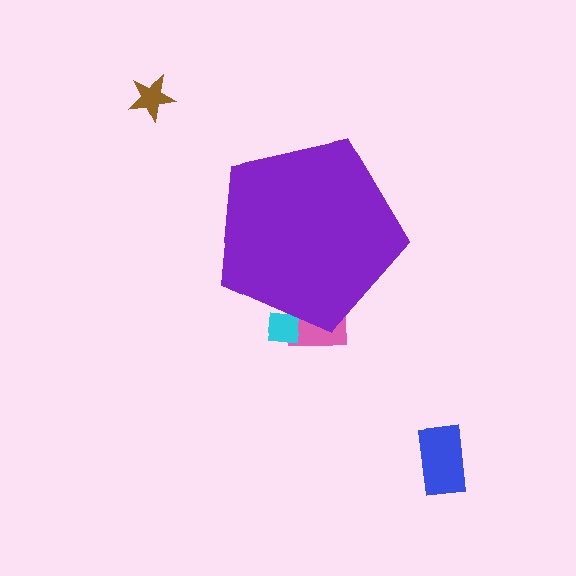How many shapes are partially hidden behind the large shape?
2 shapes are partially hidden.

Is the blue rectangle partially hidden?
No, the blue rectangle is fully visible.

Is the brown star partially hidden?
No, the brown star is fully visible.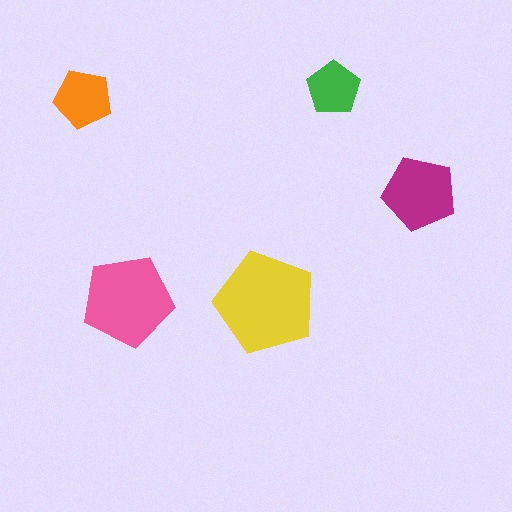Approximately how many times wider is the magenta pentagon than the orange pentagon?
About 1.5 times wider.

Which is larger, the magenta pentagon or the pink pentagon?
The pink one.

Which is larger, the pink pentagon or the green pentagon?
The pink one.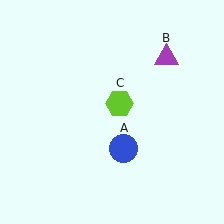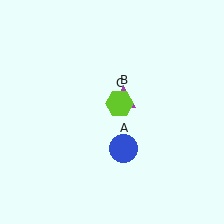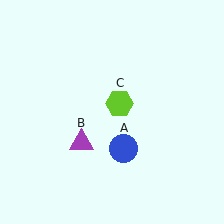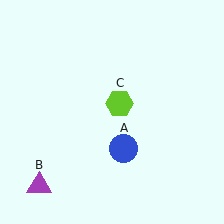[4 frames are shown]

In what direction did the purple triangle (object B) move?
The purple triangle (object B) moved down and to the left.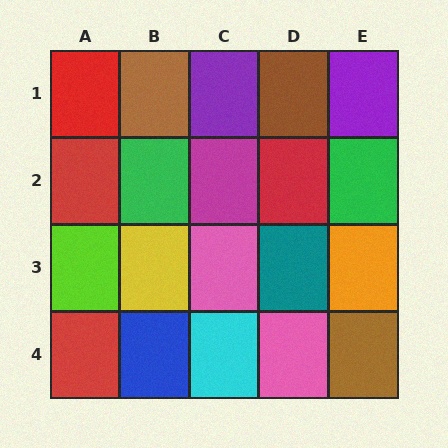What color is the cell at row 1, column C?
Purple.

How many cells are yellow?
1 cell is yellow.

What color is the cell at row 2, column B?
Green.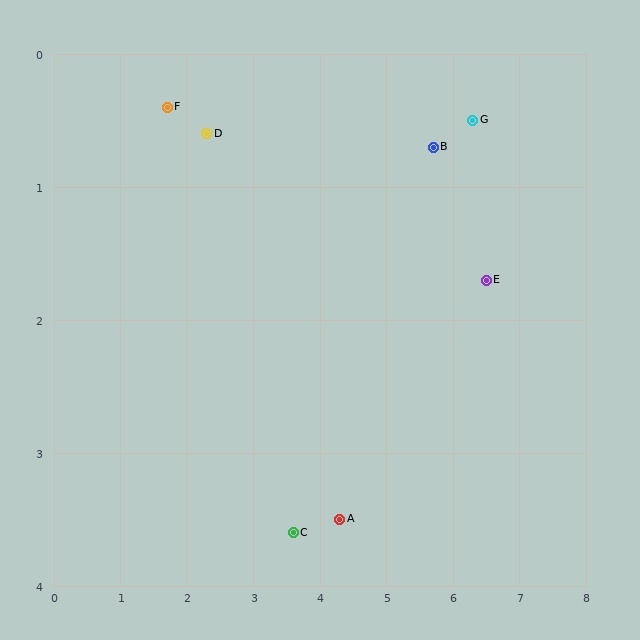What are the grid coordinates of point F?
Point F is at approximately (1.7, 0.4).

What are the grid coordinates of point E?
Point E is at approximately (6.5, 1.7).